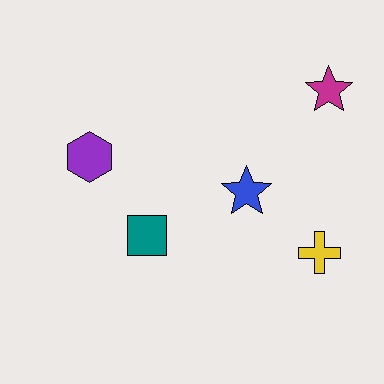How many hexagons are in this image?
There is 1 hexagon.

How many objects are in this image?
There are 5 objects.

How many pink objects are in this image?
There are no pink objects.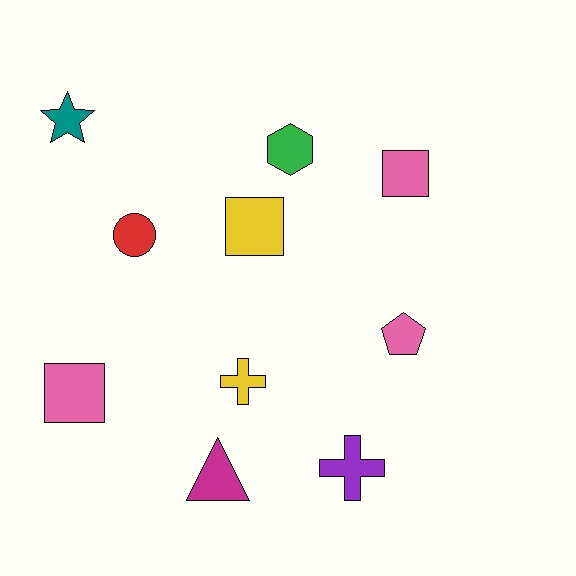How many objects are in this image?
There are 10 objects.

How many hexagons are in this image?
There is 1 hexagon.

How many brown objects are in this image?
There are no brown objects.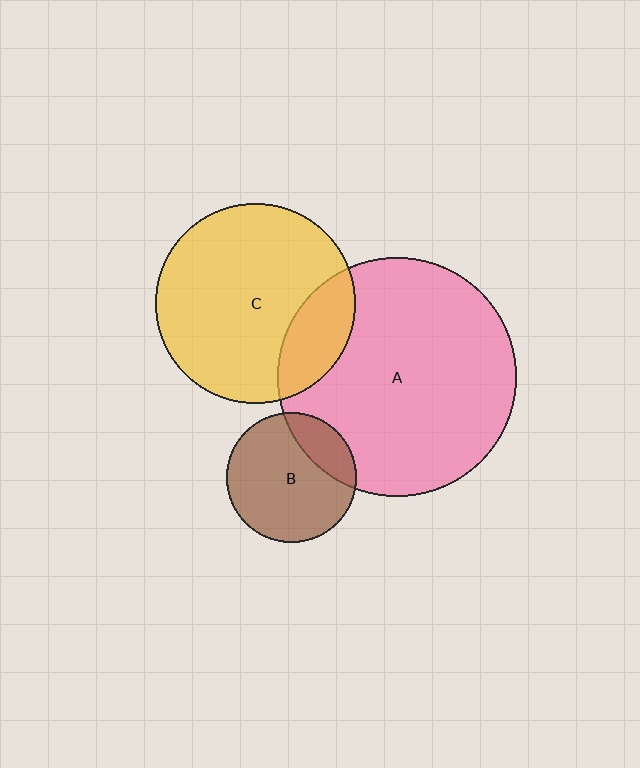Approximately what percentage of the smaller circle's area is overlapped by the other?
Approximately 20%.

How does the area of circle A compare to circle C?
Approximately 1.4 times.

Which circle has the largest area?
Circle A (pink).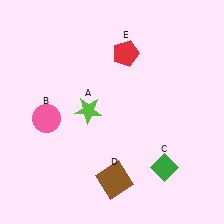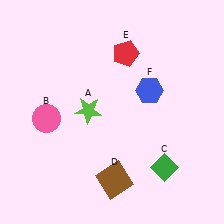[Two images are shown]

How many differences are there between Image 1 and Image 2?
There is 1 difference between the two images.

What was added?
A blue hexagon (F) was added in Image 2.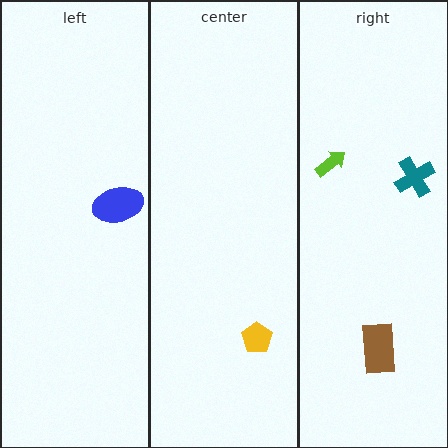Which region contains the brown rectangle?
The right region.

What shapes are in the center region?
The yellow pentagon.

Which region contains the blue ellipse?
The left region.